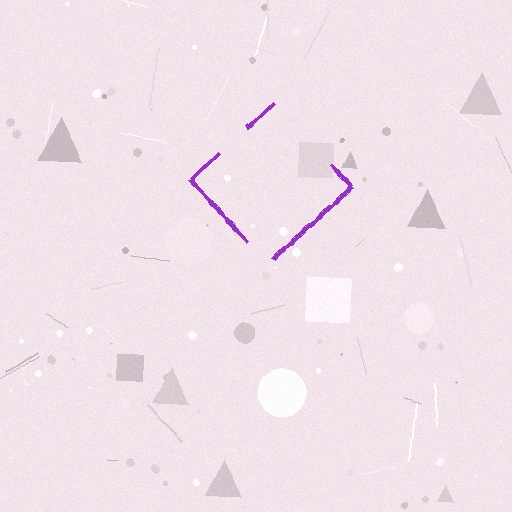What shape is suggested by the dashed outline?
The dashed outline suggests a diamond.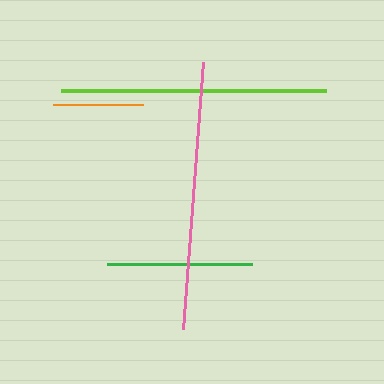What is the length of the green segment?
The green segment is approximately 145 pixels long.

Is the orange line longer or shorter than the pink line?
The pink line is longer than the orange line.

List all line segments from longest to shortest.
From longest to shortest: pink, lime, green, orange.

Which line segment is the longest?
The pink line is the longest at approximately 268 pixels.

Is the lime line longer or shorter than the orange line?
The lime line is longer than the orange line.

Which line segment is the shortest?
The orange line is the shortest at approximately 91 pixels.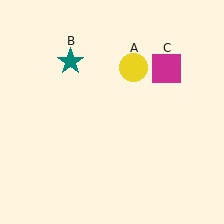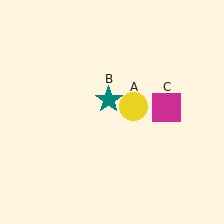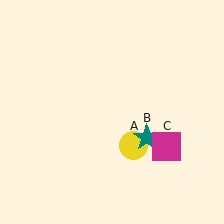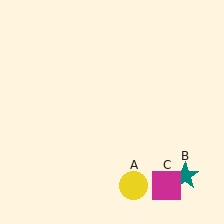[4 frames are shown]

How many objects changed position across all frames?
3 objects changed position: yellow circle (object A), teal star (object B), magenta square (object C).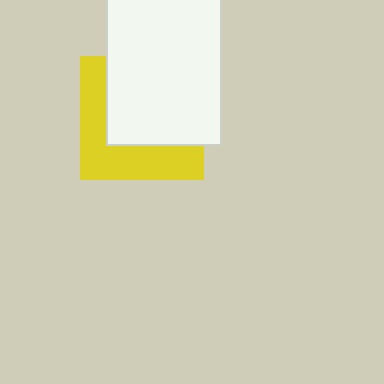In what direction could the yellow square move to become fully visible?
The yellow square could move toward the lower-left. That would shift it out from behind the white rectangle entirely.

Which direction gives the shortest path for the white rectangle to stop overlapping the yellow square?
Moving toward the upper-right gives the shortest separation.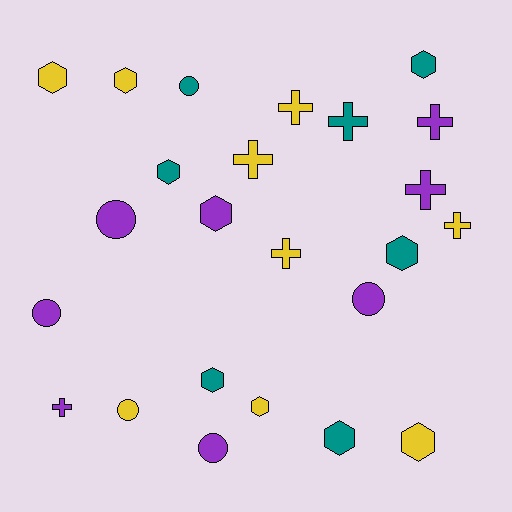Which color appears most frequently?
Yellow, with 9 objects.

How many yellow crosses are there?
There are 4 yellow crosses.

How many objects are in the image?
There are 24 objects.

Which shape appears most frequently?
Hexagon, with 10 objects.